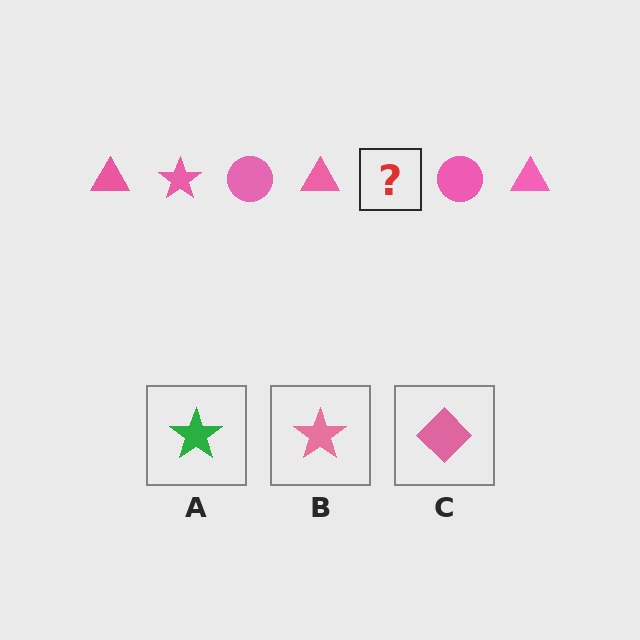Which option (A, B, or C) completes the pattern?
B.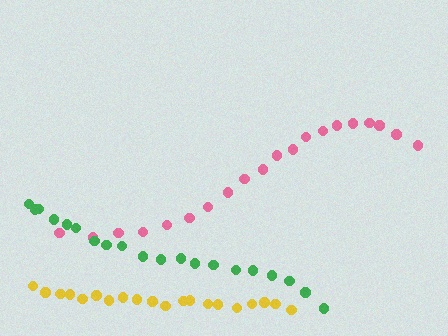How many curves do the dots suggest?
There are 3 distinct paths.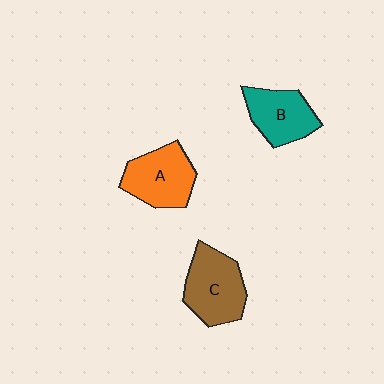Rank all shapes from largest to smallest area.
From largest to smallest: C (brown), A (orange), B (teal).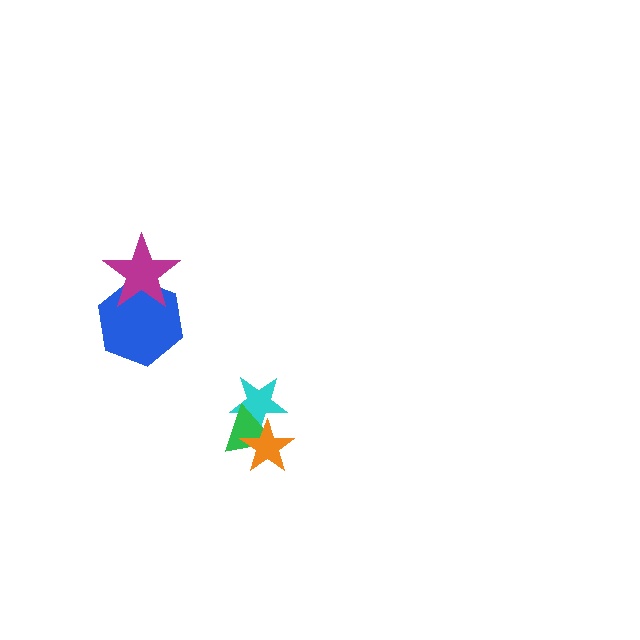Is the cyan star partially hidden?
Yes, it is partially covered by another shape.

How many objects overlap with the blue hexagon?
1 object overlaps with the blue hexagon.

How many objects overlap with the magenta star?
1 object overlaps with the magenta star.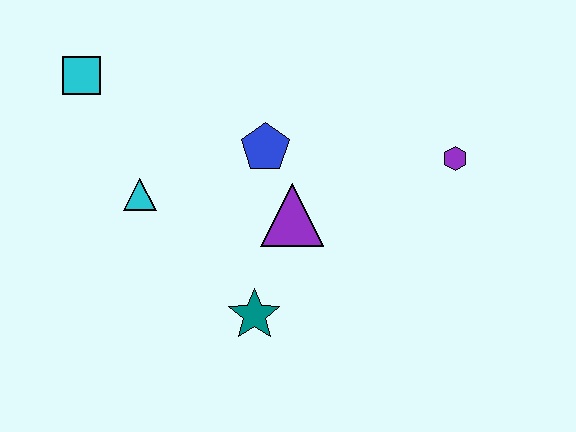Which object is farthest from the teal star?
The cyan square is farthest from the teal star.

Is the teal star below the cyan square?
Yes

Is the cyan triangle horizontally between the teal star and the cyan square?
Yes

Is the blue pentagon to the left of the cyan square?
No